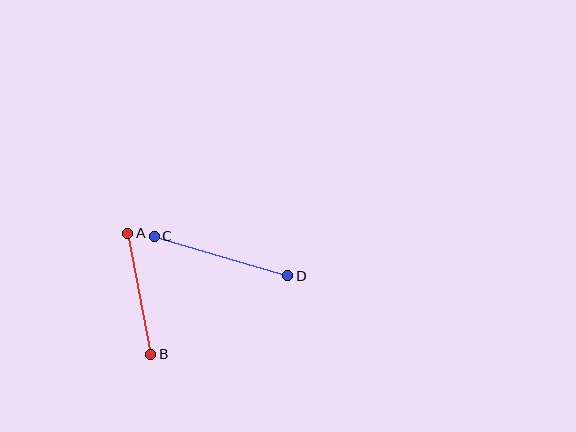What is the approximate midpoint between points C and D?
The midpoint is at approximately (221, 256) pixels.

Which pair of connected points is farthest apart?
Points C and D are farthest apart.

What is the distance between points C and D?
The distance is approximately 139 pixels.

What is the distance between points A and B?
The distance is approximately 123 pixels.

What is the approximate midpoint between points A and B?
The midpoint is at approximately (139, 294) pixels.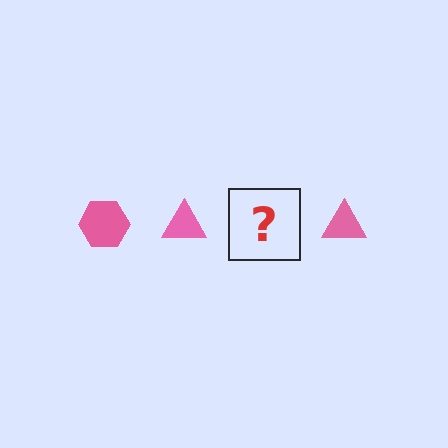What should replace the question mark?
The question mark should be replaced with a pink hexagon.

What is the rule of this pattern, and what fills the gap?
The rule is that the pattern cycles through hexagon, triangle shapes in pink. The gap should be filled with a pink hexagon.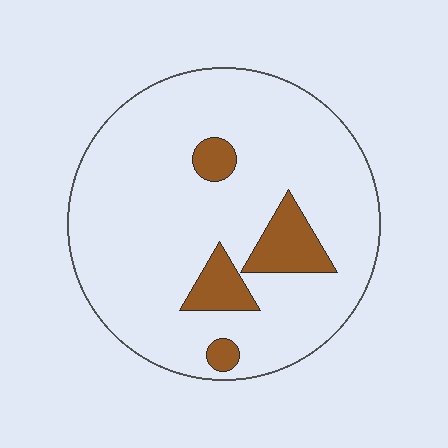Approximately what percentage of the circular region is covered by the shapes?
Approximately 10%.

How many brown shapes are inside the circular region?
4.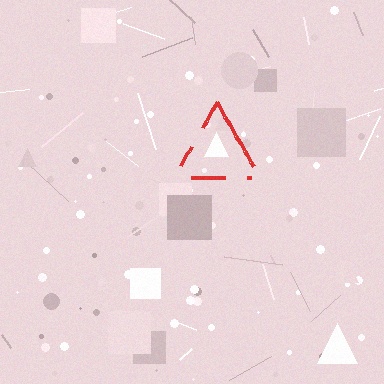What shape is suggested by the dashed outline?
The dashed outline suggests a triangle.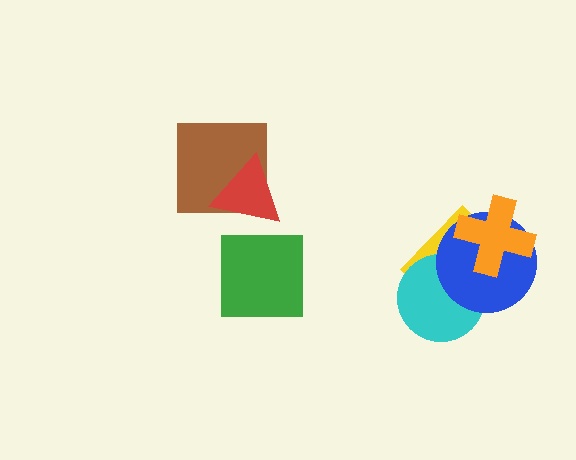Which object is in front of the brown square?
The red triangle is in front of the brown square.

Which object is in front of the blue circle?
The orange cross is in front of the blue circle.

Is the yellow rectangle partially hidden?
Yes, it is partially covered by another shape.